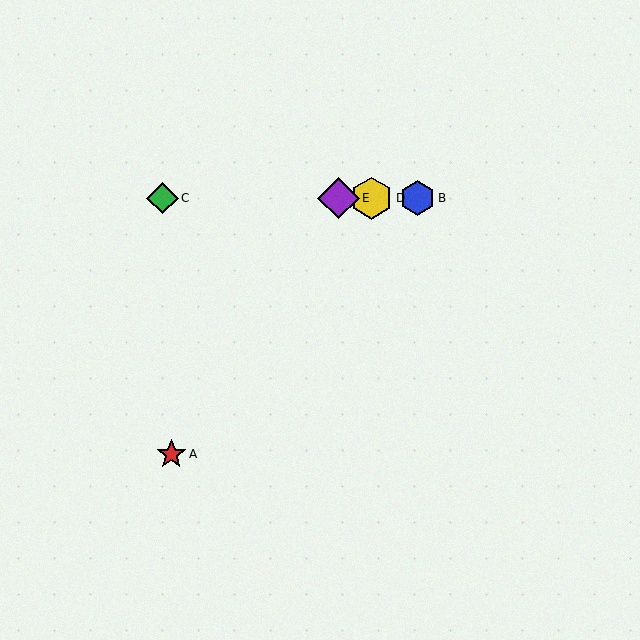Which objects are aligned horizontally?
Objects B, C, D, E are aligned horizontally.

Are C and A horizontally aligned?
No, C is at y≈198 and A is at y≈454.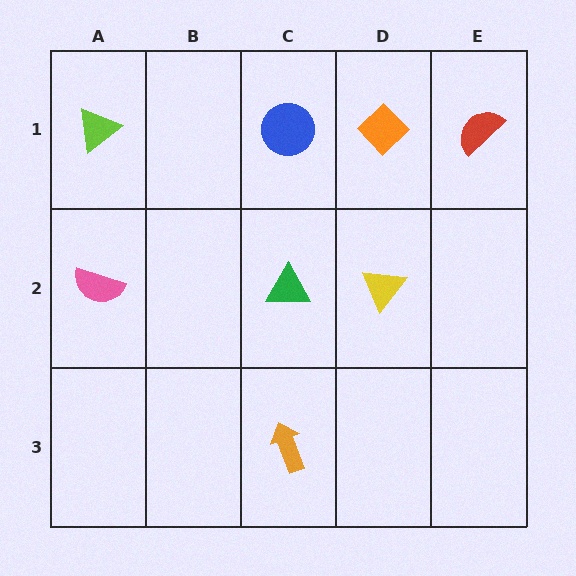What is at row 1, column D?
An orange diamond.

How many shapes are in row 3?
1 shape.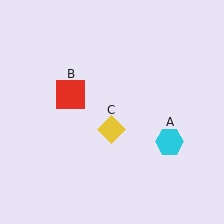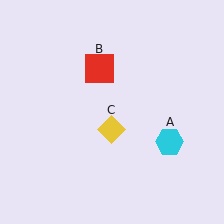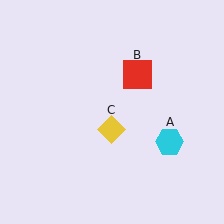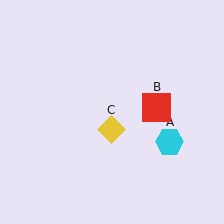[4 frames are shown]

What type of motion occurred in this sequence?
The red square (object B) rotated clockwise around the center of the scene.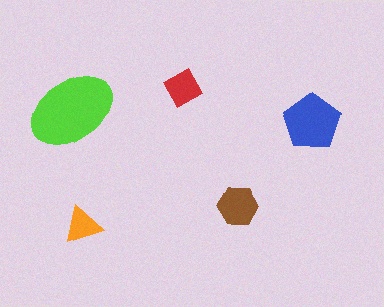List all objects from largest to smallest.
The lime ellipse, the blue pentagon, the brown hexagon, the red diamond, the orange triangle.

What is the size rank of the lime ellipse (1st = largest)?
1st.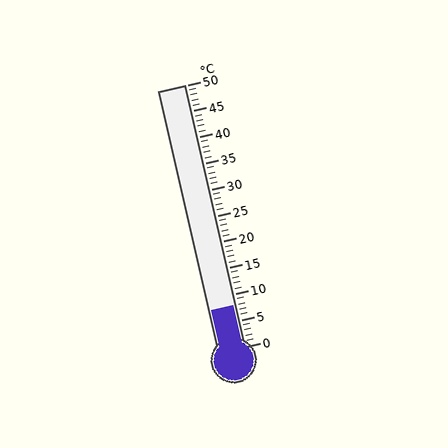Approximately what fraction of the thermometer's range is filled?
The thermometer is filled to approximately 15% of its range.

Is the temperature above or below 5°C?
The temperature is above 5°C.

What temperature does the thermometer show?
The thermometer shows approximately 8°C.